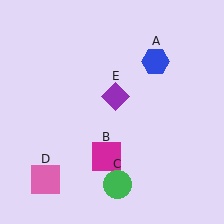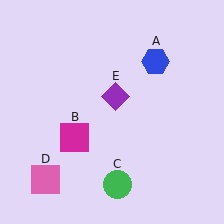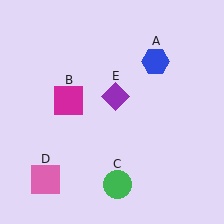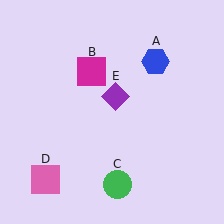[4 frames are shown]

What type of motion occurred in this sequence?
The magenta square (object B) rotated clockwise around the center of the scene.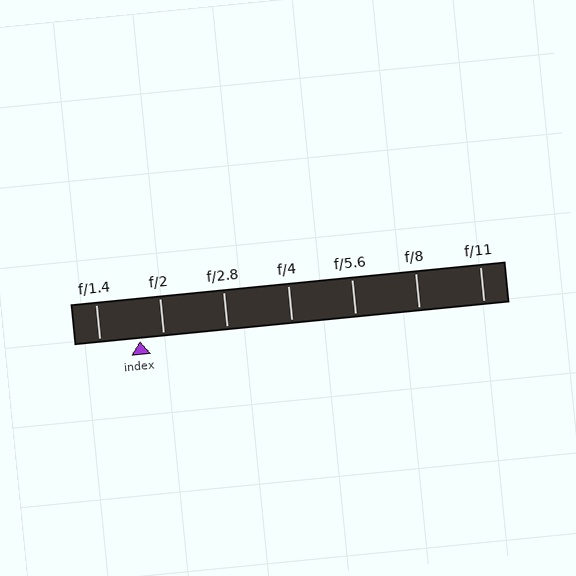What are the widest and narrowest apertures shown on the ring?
The widest aperture shown is f/1.4 and the narrowest is f/11.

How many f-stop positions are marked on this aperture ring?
There are 7 f-stop positions marked.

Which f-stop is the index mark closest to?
The index mark is closest to f/2.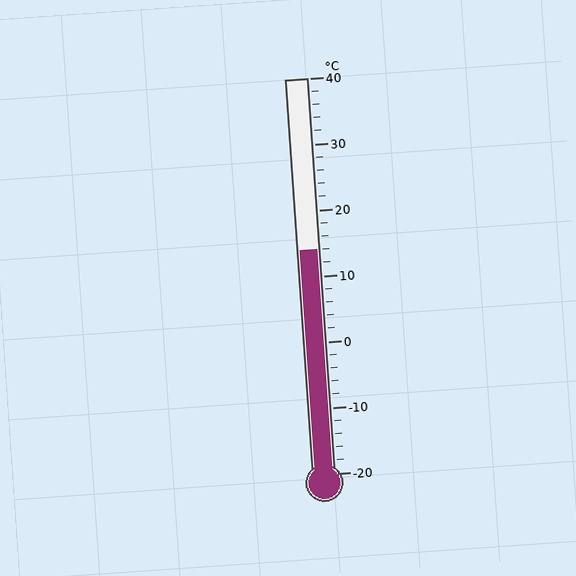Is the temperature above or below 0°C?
The temperature is above 0°C.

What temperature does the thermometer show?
The thermometer shows approximately 14°C.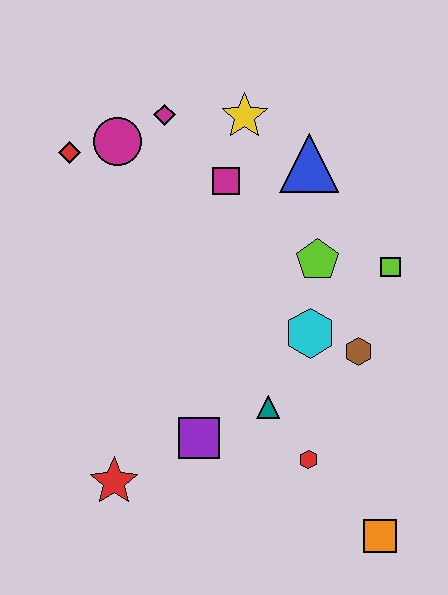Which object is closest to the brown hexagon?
The cyan hexagon is closest to the brown hexagon.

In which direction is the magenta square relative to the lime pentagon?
The magenta square is to the left of the lime pentagon.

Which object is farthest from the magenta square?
The orange square is farthest from the magenta square.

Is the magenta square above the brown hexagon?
Yes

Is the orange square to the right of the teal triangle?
Yes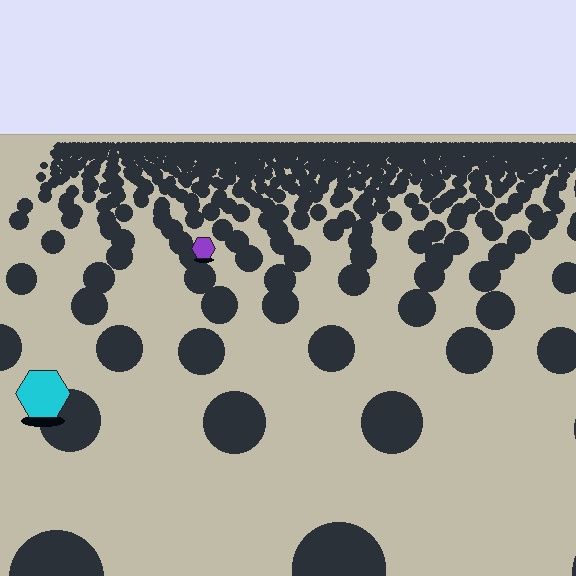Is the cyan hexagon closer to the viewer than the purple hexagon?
Yes. The cyan hexagon is closer — you can tell from the texture gradient: the ground texture is coarser near it.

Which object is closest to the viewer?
The cyan hexagon is closest. The texture marks near it are larger and more spread out.